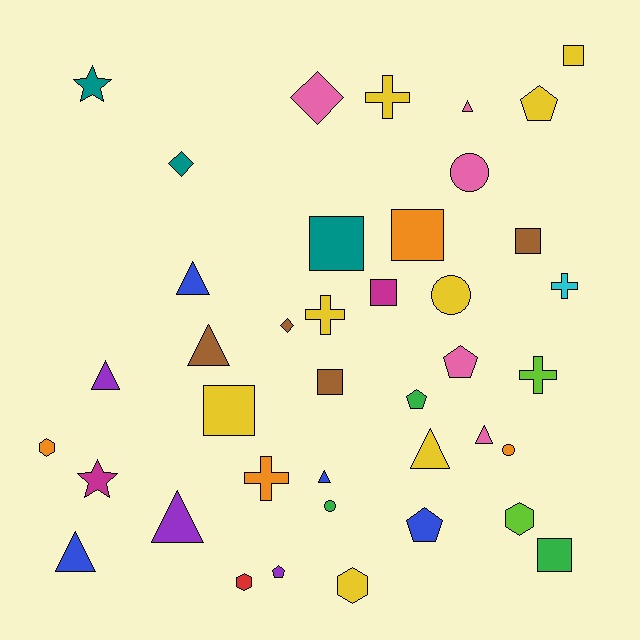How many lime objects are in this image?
There are 2 lime objects.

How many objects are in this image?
There are 40 objects.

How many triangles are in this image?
There are 9 triangles.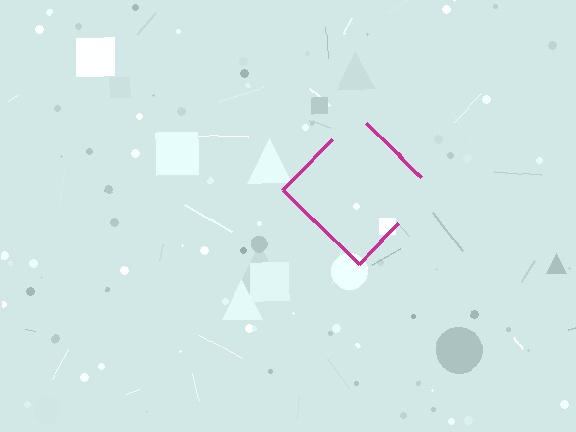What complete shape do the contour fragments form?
The contour fragments form a diamond.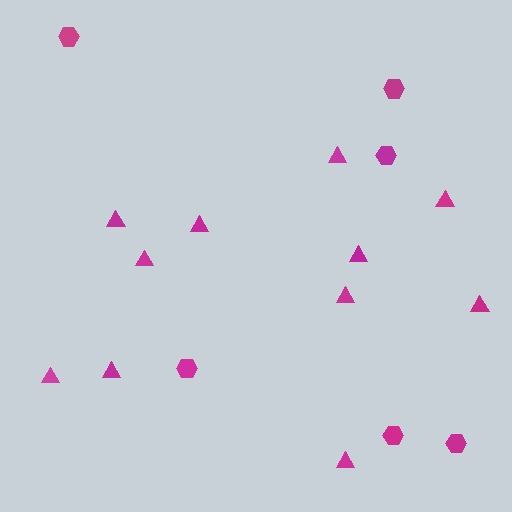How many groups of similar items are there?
There are 2 groups: one group of hexagons (6) and one group of triangles (11).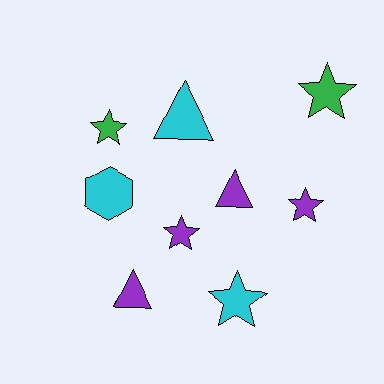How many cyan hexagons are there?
There is 1 cyan hexagon.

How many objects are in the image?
There are 9 objects.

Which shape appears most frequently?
Star, with 5 objects.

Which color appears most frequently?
Purple, with 4 objects.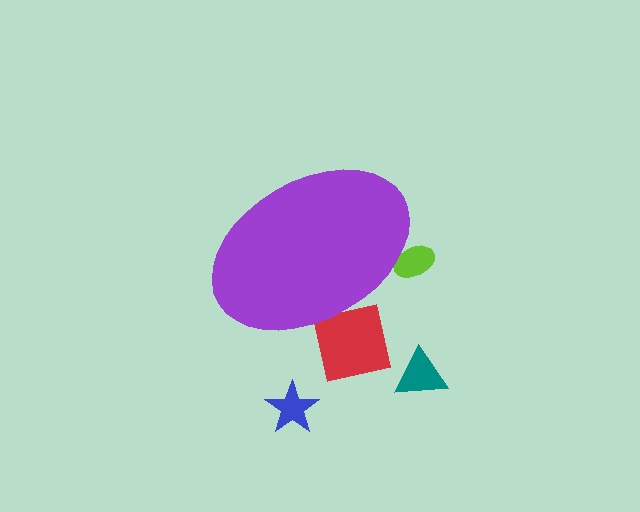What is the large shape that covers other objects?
A purple ellipse.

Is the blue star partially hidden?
No, the blue star is fully visible.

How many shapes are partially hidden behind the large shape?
2 shapes are partially hidden.